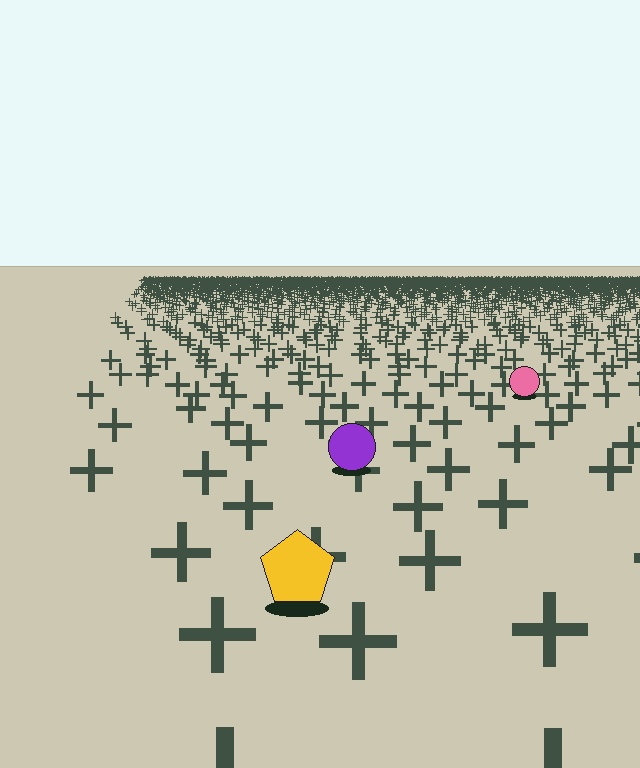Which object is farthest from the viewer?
The pink circle is farthest from the viewer. It appears smaller and the ground texture around it is denser.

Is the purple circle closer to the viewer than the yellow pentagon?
No. The yellow pentagon is closer — you can tell from the texture gradient: the ground texture is coarser near it.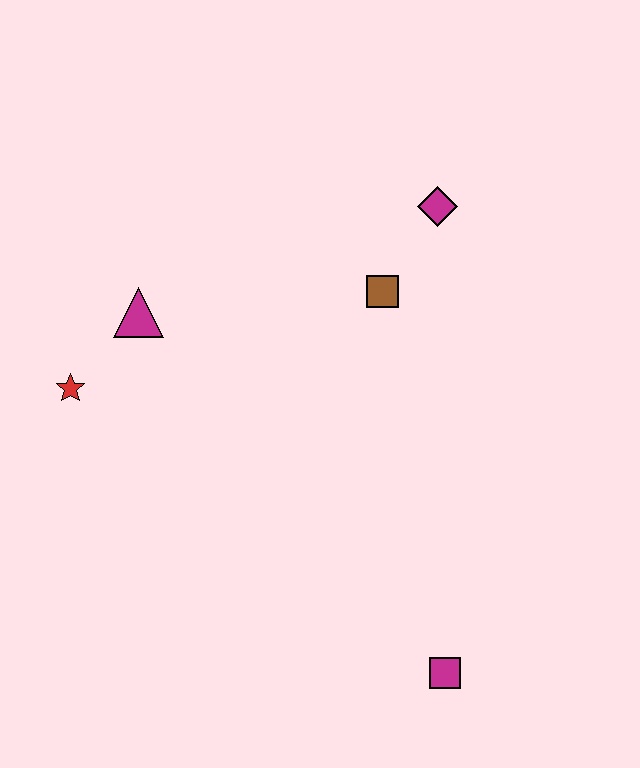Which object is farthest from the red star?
The magenta square is farthest from the red star.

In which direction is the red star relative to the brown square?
The red star is to the left of the brown square.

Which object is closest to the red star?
The magenta triangle is closest to the red star.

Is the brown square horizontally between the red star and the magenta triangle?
No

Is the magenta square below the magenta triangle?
Yes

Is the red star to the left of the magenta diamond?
Yes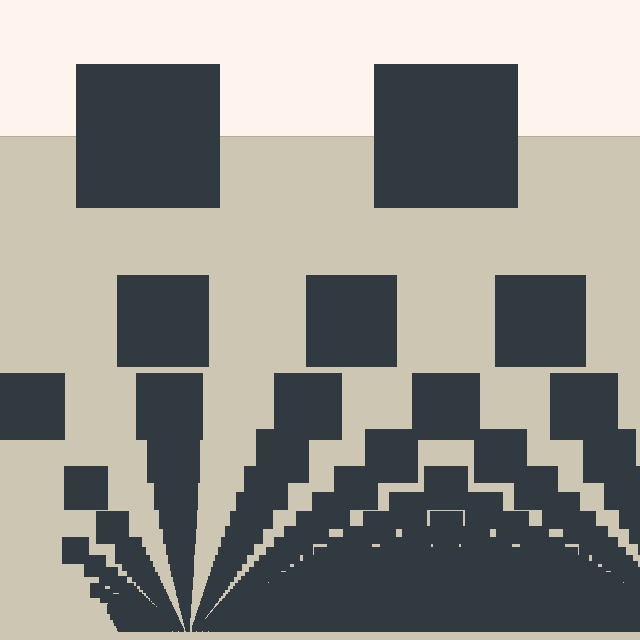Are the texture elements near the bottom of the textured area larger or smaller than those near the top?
Smaller. The gradient is inverted — elements near the bottom are smaller and denser.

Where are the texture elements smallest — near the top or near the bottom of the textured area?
Near the bottom.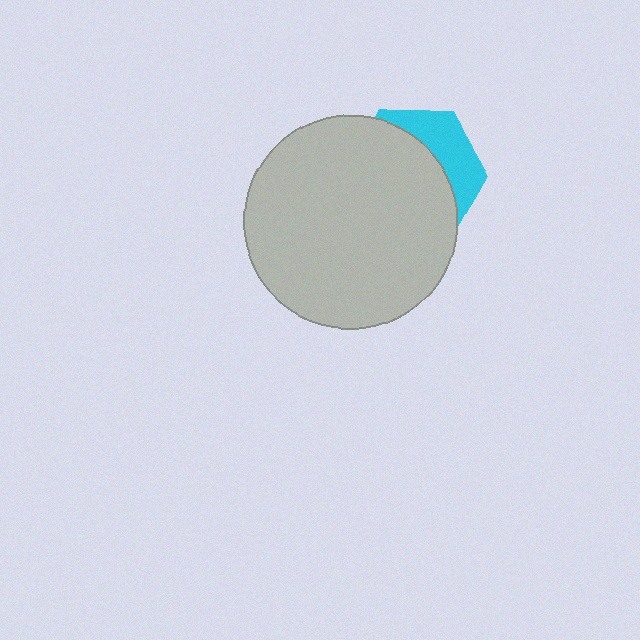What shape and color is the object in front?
The object in front is a light gray circle.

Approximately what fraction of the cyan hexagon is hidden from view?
Roughly 69% of the cyan hexagon is hidden behind the light gray circle.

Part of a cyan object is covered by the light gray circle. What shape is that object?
It is a hexagon.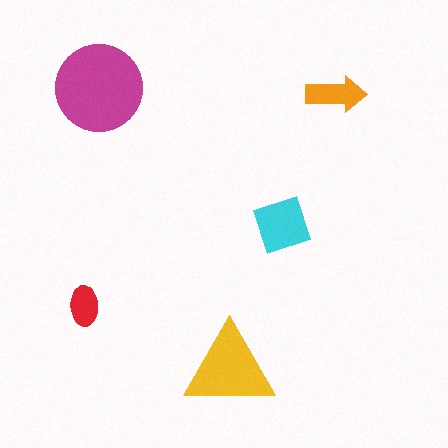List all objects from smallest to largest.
The red ellipse, the orange arrow, the cyan square, the yellow triangle, the magenta circle.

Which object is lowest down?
The yellow triangle is bottommost.